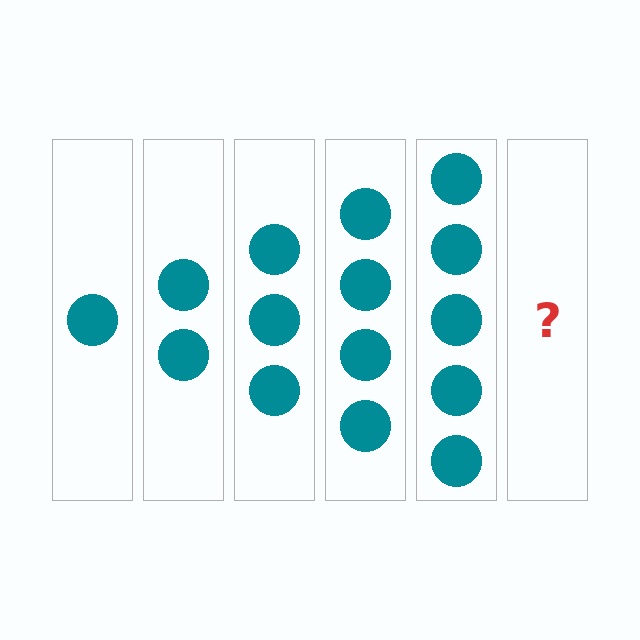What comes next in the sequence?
The next element should be 6 circles.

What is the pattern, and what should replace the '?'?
The pattern is that each step adds one more circle. The '?' should be 6 circles.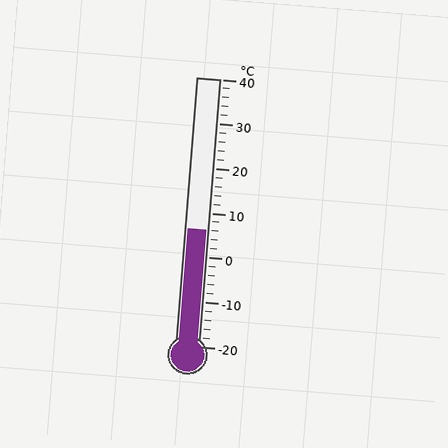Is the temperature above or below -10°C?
The temperature is above -10°C.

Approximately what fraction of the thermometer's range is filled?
The thermometer is filled to approximately 45% of its range.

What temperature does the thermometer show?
The thermometer shows approximately 6°C.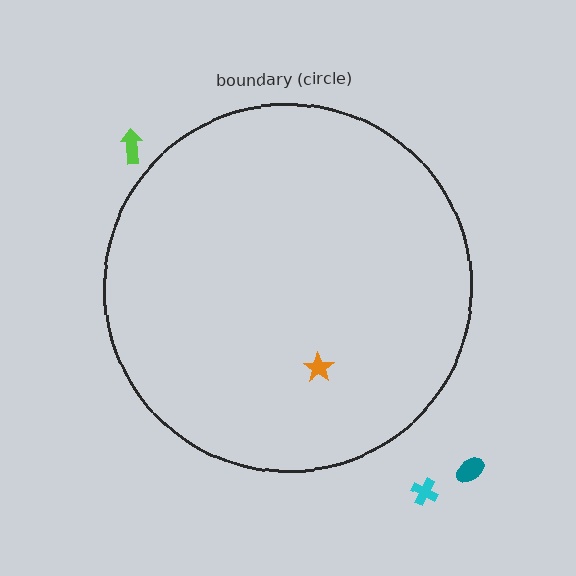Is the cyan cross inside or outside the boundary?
Outside.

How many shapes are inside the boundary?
1 inside, 3 outside.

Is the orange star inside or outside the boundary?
Inside.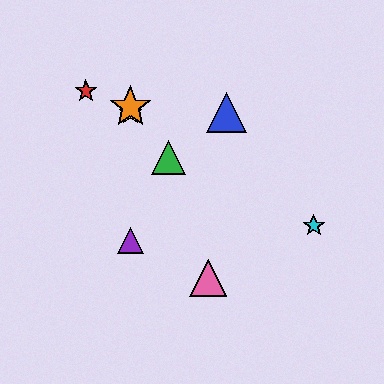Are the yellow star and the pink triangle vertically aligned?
No, the yellow star is at x≈130 and the pink triangle is at x≈208.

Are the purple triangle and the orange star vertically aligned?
Yes, both are at x≈130.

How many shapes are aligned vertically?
3 shapes (the yellow star, the purple triangle, the orange star) are aligned vertically.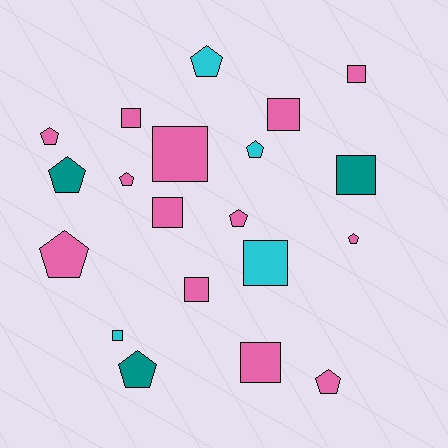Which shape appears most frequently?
Pentagon, with 10 objects.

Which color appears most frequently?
Pink, with 13 objects.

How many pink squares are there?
There are 7 pink squares.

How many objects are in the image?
There are 20 objects.